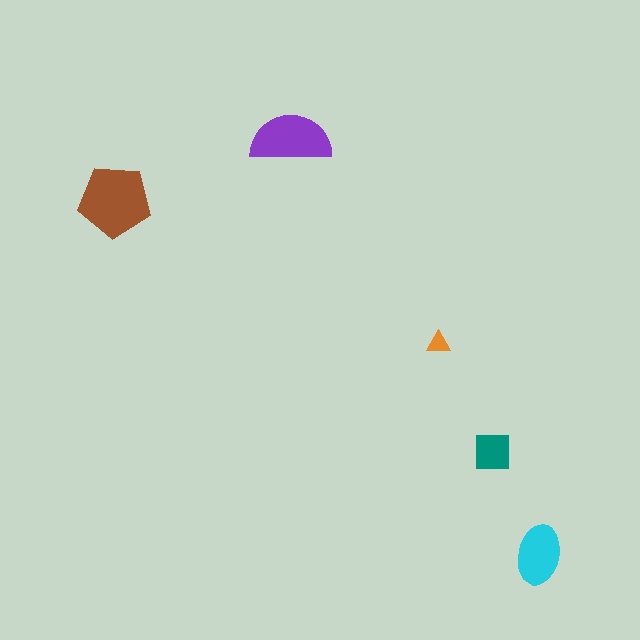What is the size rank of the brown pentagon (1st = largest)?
1st.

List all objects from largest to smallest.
The brown pentagon, the purple semicircle, the cyan ellipse, the teal square, the orange triangle.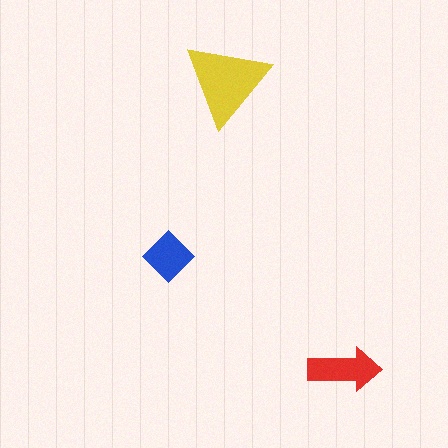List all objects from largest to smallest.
The yellow triangle, the red arrow, the blue diamond.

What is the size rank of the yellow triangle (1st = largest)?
1st.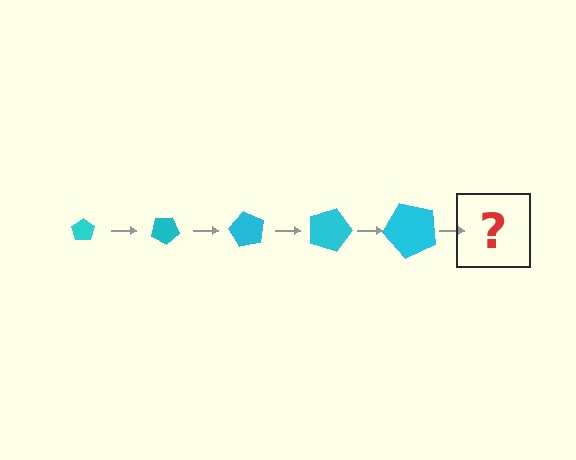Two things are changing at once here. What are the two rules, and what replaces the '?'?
The two rules are that the pentagon grows larger each step and it rotates 30 degrees each step. The '?' should be a pentagon, larger than the previous one and rotated 150 degrees from the start.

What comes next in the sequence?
The next element should be a pentagon, larger than the previous one and rotated 150 degrees from the start.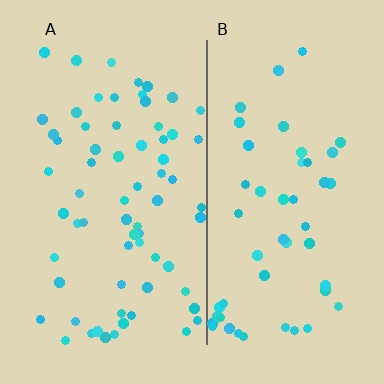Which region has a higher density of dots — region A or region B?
A (the left).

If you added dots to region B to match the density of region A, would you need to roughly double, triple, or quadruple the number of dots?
Approximately double.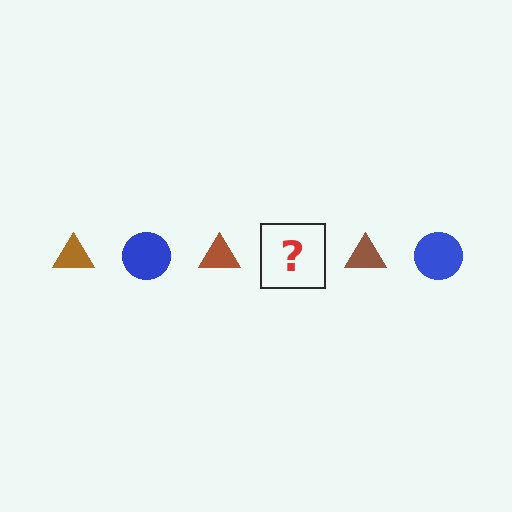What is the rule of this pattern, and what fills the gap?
The rule is that the pattern alternates between brown triangle and blue circle. The gap should be filled with a blue circle.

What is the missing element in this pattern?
The missing element is a blue circle.